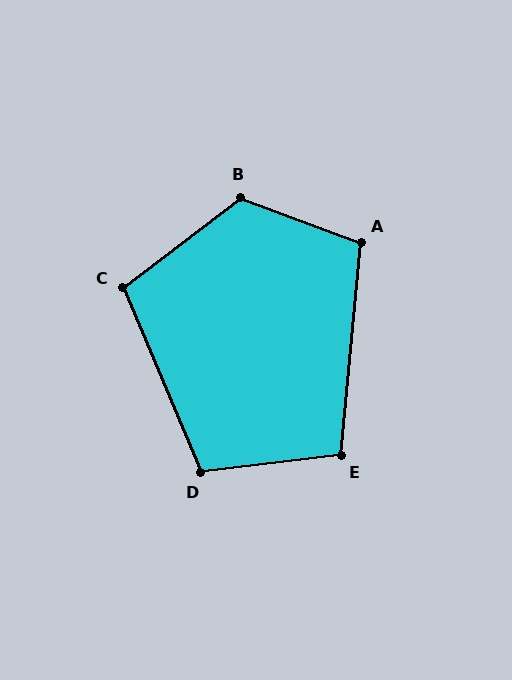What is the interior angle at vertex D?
Approximately 106 degrees (obtuse).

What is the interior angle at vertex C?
Approximately 104 degrees (obtuse).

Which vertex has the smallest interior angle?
E, at approximately 102 degrees.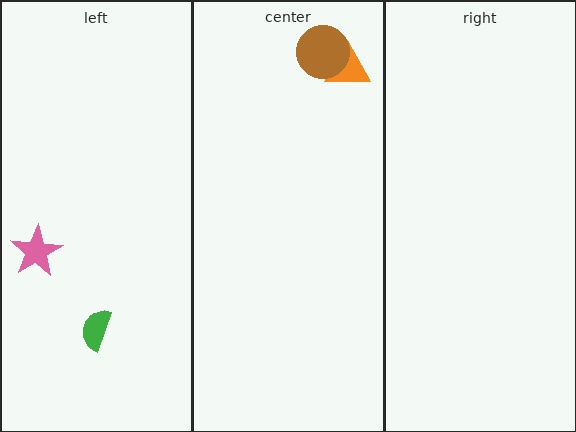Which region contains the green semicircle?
The left region.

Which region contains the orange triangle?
The center region.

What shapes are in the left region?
The green semicircle, the pink star.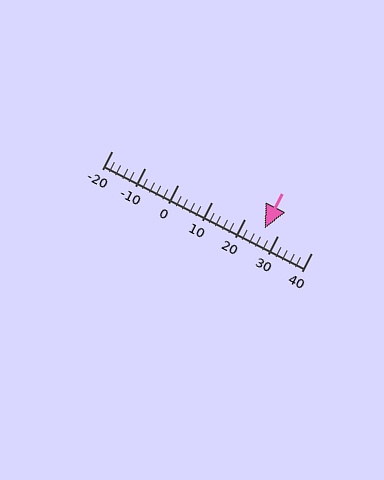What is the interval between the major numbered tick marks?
The major tick marks are spaced 10 units apart.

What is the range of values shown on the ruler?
The ruler shows values from -20 to 40.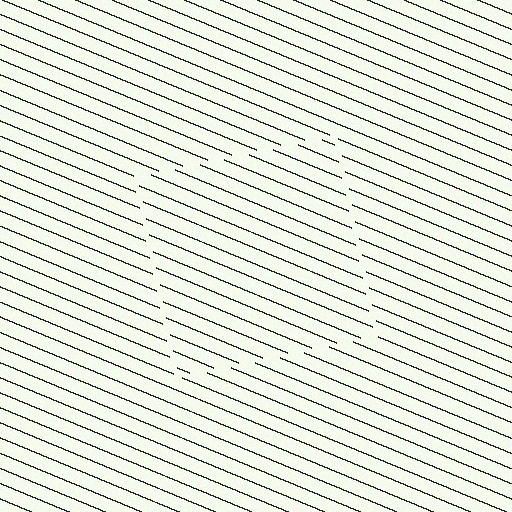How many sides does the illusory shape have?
4 sides — the line-ends trace a square.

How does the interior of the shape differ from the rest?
The interior of the shape contains the same grating, shifted by half a period — the contour is defined by the phase discontinuity where line-ends from the inner and outer gratings abut.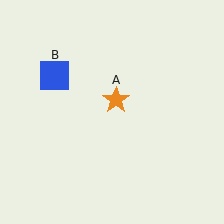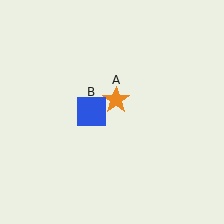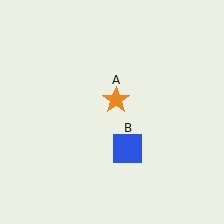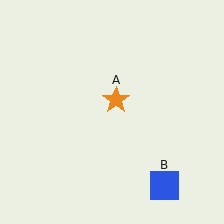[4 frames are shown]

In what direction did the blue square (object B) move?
The blue square (object B) moved down and to the right.